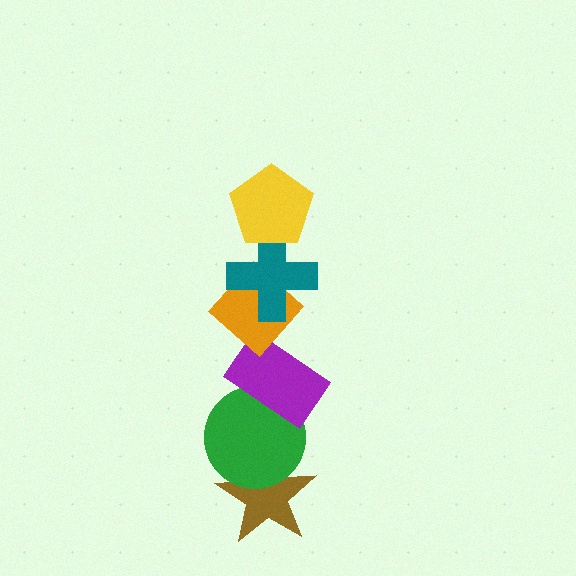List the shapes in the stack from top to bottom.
From top to bottom: the yellow pentagon, the teal cross, the orange diamond, the purple rectangle, the green circle, the brown star.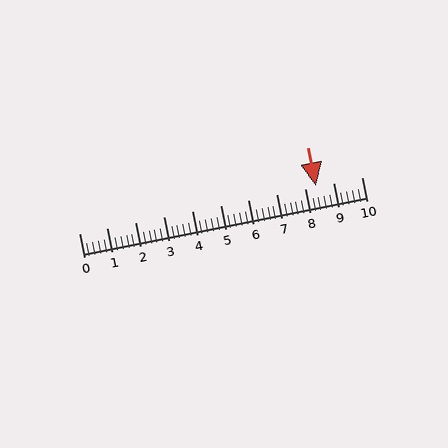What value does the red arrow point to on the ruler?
The red arrow points to approximately 8.4.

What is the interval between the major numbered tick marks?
The major tick marks are spaced 1 units apart.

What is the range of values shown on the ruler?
The ruler shows values from 0 to 10.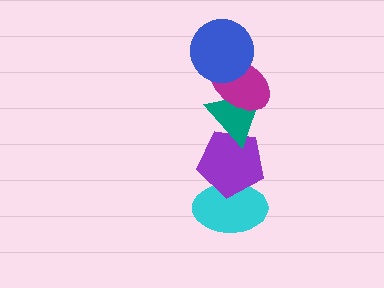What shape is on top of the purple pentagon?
The teal triangle is on top of the purple pentagon.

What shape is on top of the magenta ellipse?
The blue circle is on top of the magenta ellipse.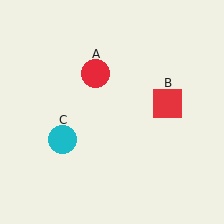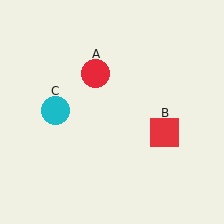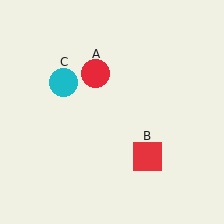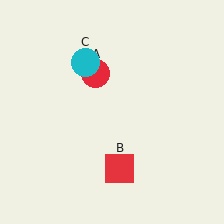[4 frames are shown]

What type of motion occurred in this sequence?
The red square (object B), cyan circle (object C) rotated clockwise around the center of the scene.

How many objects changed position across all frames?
2 objects changed position: red square (object B), cyan circle (object C).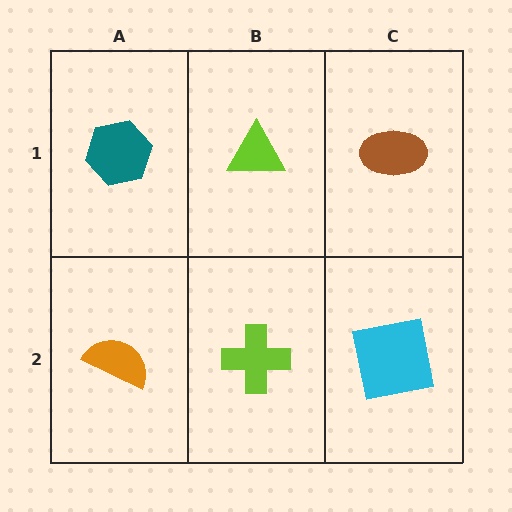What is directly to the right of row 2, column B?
A cyan square.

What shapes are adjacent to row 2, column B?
A lime triangle (row 1, column B), an orange semicircle (row 2, column A), a cyan square (row 2, column C).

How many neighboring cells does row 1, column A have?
2.